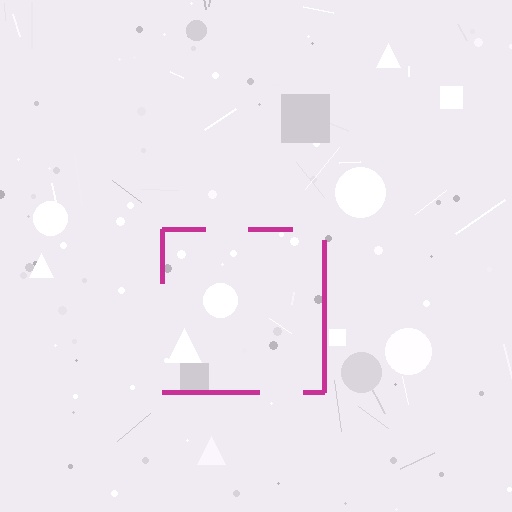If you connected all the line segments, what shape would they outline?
They would outline a square.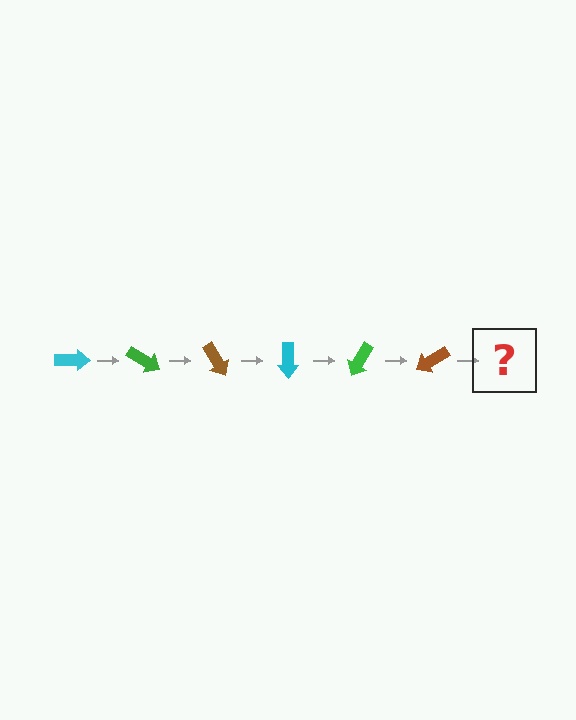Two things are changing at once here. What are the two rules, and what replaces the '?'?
The two rules are that it rotates 30 degrees each step and the color cycles through cyan, green, and brown. The '?' should be a cyan arrow, rotated 180 degrees from the start.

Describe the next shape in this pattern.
It should be a cyan arrow, rotated 180 degrees from the start.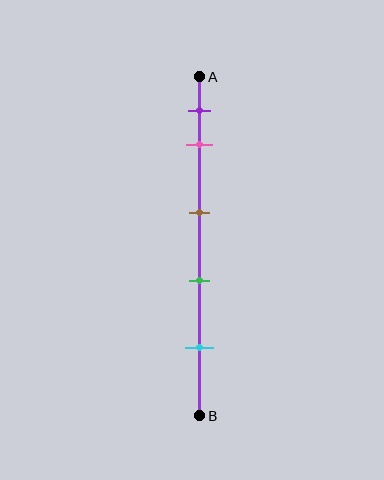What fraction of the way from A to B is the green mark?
The green mark is approximately 60% (0.6) of the way from A to B.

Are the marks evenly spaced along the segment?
No, the marks are not evenly spaced.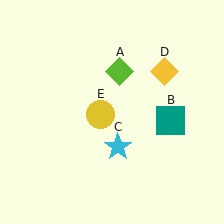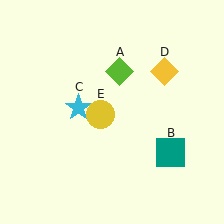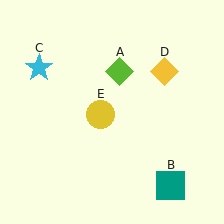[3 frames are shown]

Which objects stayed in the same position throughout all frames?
Lime diamond (object A) and yellow diamond (object D) and yellow circle (object E) remained stationary.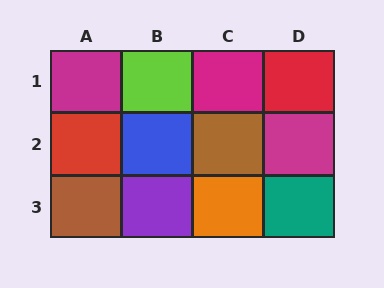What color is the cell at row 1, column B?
Lime.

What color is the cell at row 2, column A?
Red.